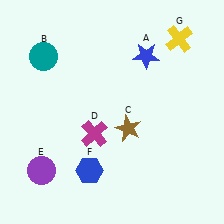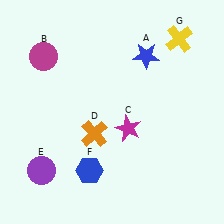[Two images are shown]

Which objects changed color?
B changed from teal to magenta. C changed from brown to magenta. D changed from magenta to orange.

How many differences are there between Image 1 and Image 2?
There are 3 differences between the two images.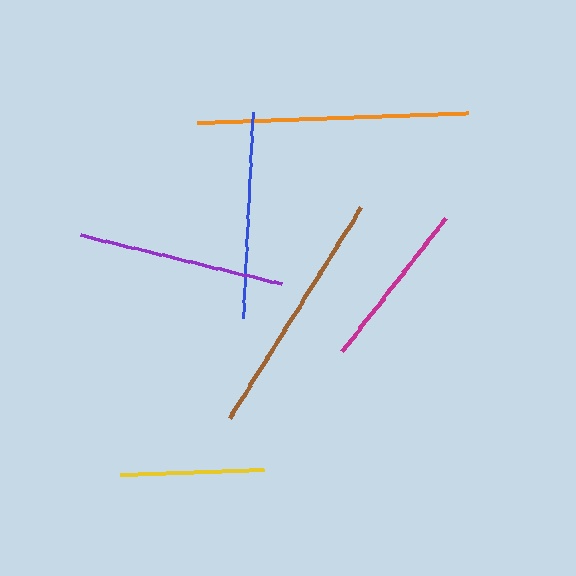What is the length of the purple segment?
The purple segment is approximately 207 pixels long.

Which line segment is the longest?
The orange line is the longest at approximately 271 pixels.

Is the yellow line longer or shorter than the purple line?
The purple line is longer than the yellow line.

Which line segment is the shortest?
The yellow line is the shortest at approximately 144 pixels.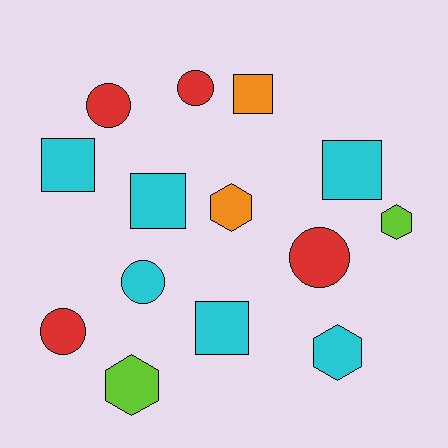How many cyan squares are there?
There are 4 cyan squares.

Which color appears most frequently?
Cyan, with 6 objects.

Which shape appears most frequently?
Circle, with 5 objects.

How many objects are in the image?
There are 14 objects.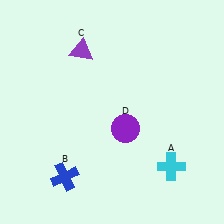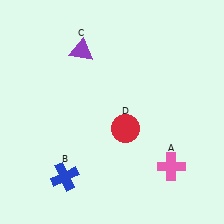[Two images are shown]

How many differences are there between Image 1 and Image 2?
There are 2 differences between the two images.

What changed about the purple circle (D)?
In Image 1, D is purple. In Image 2, it changed to red.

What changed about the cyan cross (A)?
In Image 1, A is cyan. In Image 2, it changed to pink.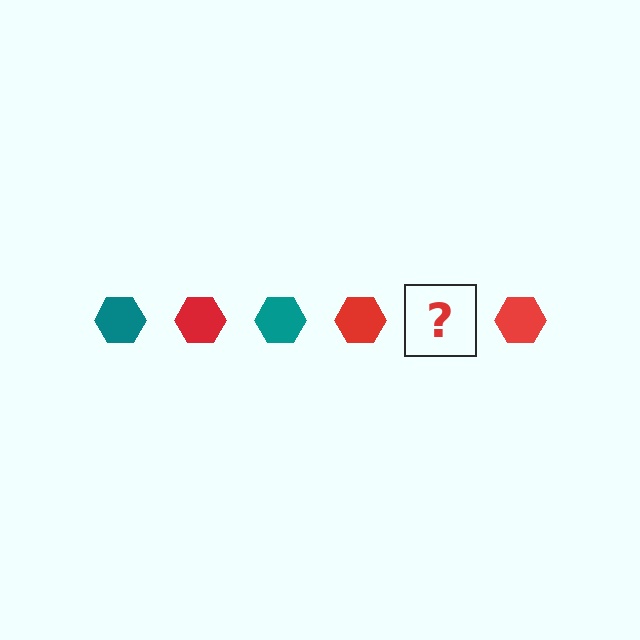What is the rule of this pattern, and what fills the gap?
The rule is that the pattern cycles through teal, red hexagons. The gap should be filled with a teal hexagon.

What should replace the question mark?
The question mark should be replaced with a teal hexagon.